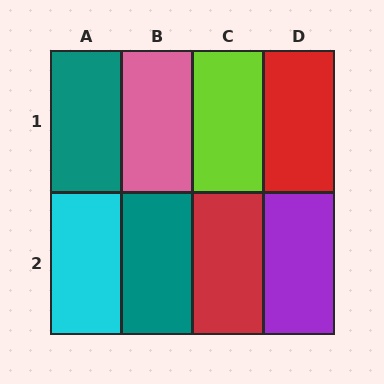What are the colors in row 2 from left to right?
Cyan, teal, red, purple.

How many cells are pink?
1 cell is pink.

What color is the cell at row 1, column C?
Lime.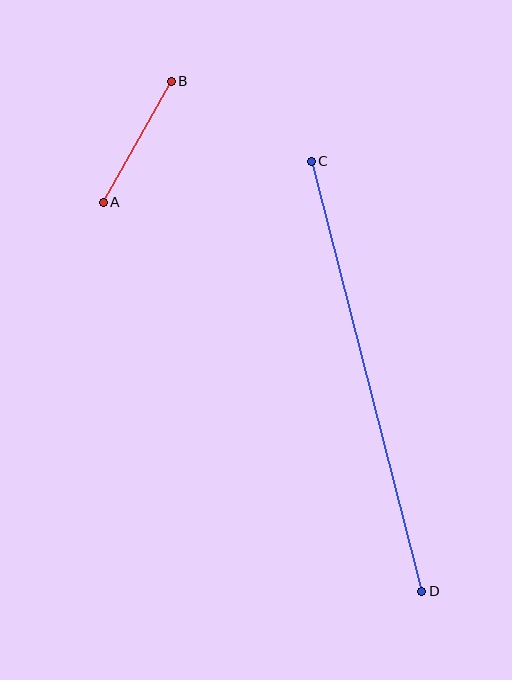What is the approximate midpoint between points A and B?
The midpoint is at approximately (137, 142) pixels.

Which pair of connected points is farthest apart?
Points C and D are farthest apart.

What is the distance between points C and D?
The distance is approximately 444 pixels.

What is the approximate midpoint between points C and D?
The midpoint is at approximately (366, 376) pixels.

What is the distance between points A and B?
The distance is approximately 138 pixels.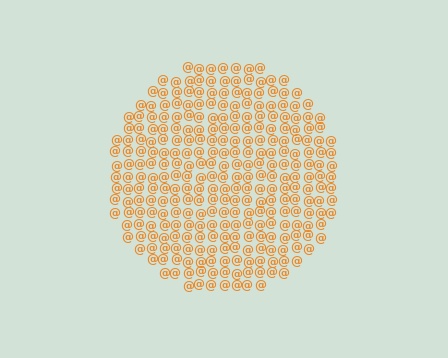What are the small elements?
The small elements are at signs.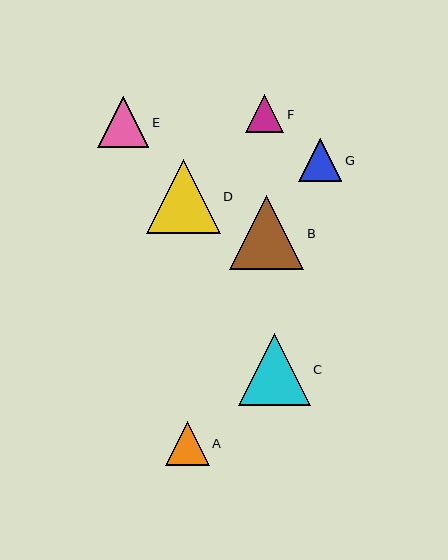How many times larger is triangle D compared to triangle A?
Triangle D is approximately 1.7 times the size of triangle A.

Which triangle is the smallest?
Triangle F is the smallest with a size of approximately 38 pixels.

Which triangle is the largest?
Triangle B is the largest with a size of approximately 74 pixels.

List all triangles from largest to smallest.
From largest to smallest: B, D, C, E, A, G, F.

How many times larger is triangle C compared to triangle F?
Triangle C is approximately 1.9 times the size of triangle F.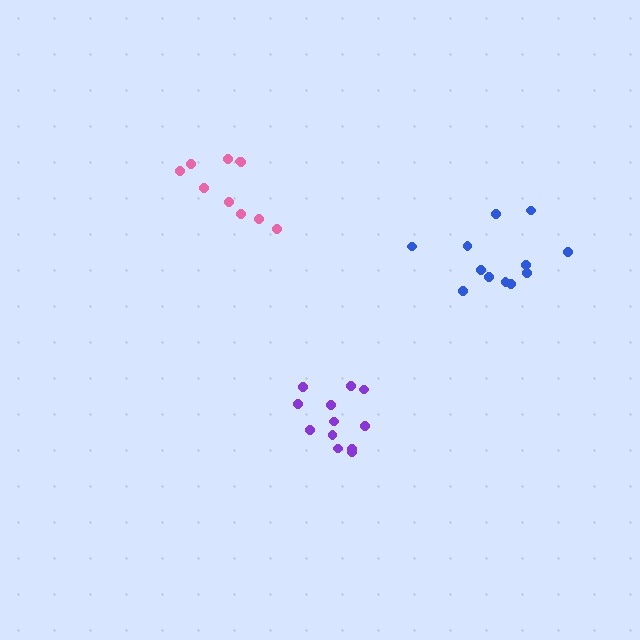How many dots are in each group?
Group 1: 10 dots, Group 2: 12 dots, Group 3: 12 dots (34 total).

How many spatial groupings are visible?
There are 3 spatial groupings.